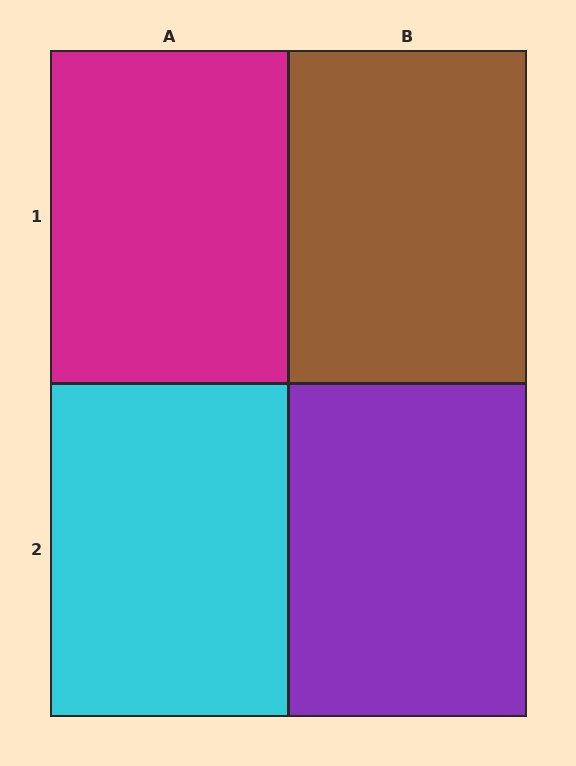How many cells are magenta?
1 cell is magenta.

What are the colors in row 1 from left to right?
Magenta, brown.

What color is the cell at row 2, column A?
Cyan.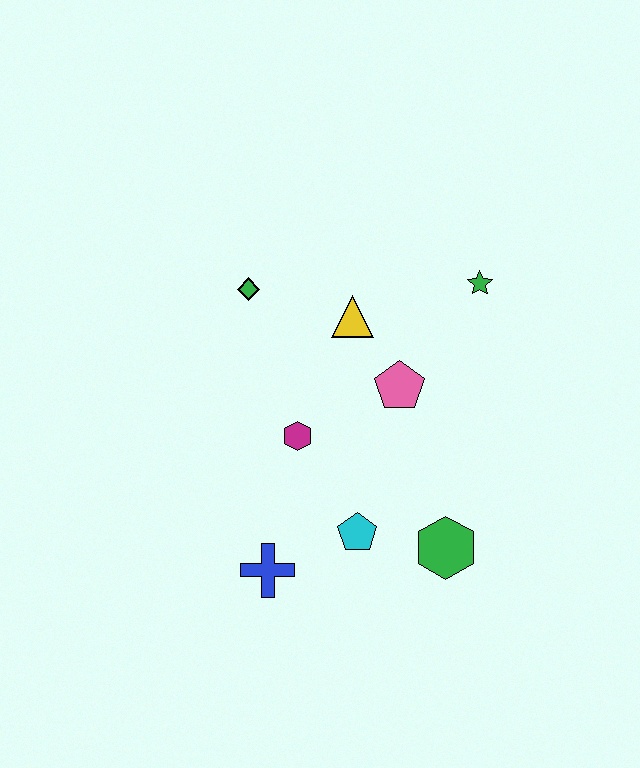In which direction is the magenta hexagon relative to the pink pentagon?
The magenta hexagon is to the left of the pink pentagon.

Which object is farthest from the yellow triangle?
The blue cross is farthest from the yellow triangle.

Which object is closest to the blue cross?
The cyan pentagon is closest to the blue cross.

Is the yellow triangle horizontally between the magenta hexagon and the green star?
Yes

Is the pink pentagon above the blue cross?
Yes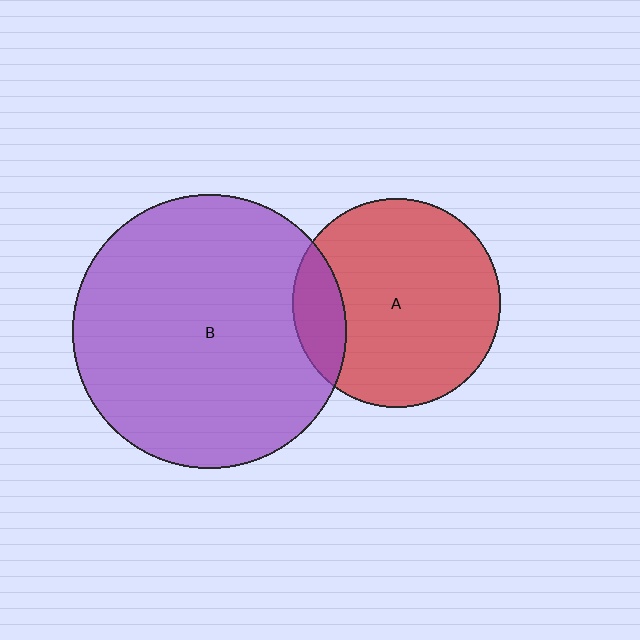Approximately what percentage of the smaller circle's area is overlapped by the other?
Approximately 15%.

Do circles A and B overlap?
Yes.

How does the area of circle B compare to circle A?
Approximately 1.7 times.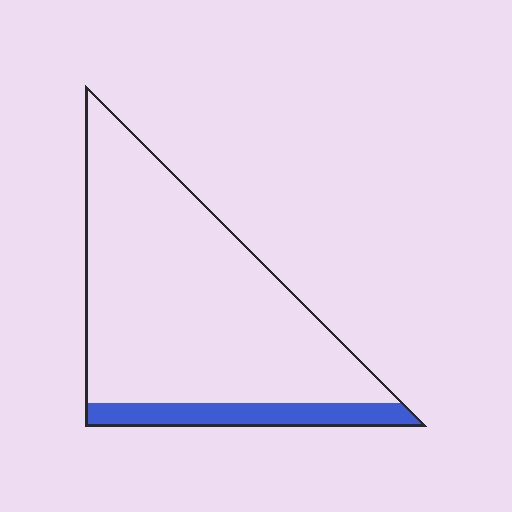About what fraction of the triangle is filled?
About one eighth (1/8).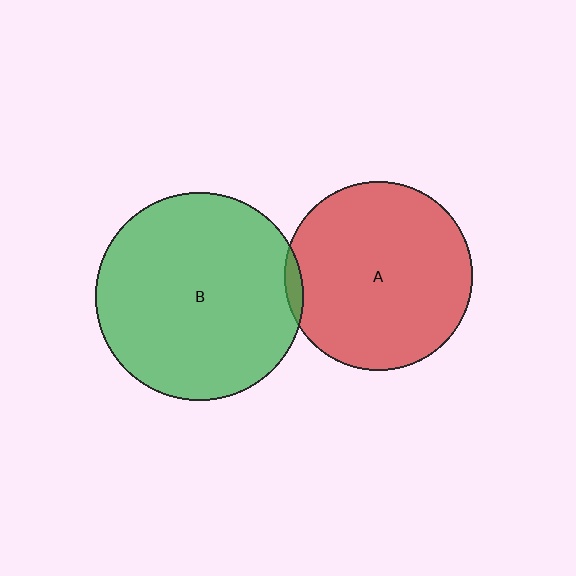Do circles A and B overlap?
Yes.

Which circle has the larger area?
Circle B (green).